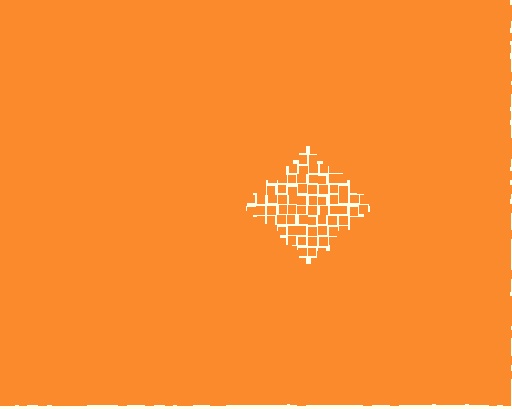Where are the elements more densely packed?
The elements are more densely packed outside the diamond boundary.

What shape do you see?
I see a diamond.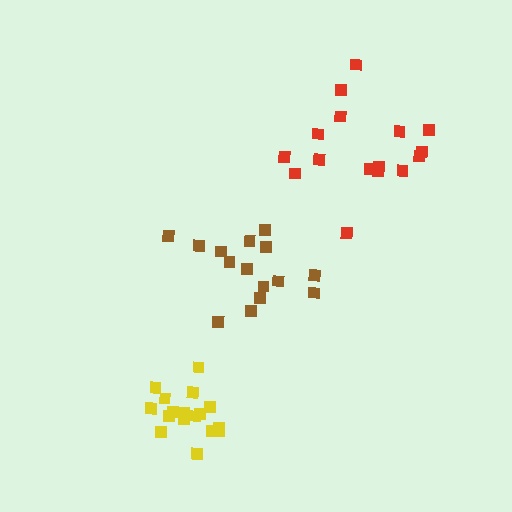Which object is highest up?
The red cluster is topmost.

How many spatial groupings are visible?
There are 3 spatial groupings.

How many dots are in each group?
Group 1: 15 dots, Group 2: 16 dots, Group 3: 18 dots (49 total).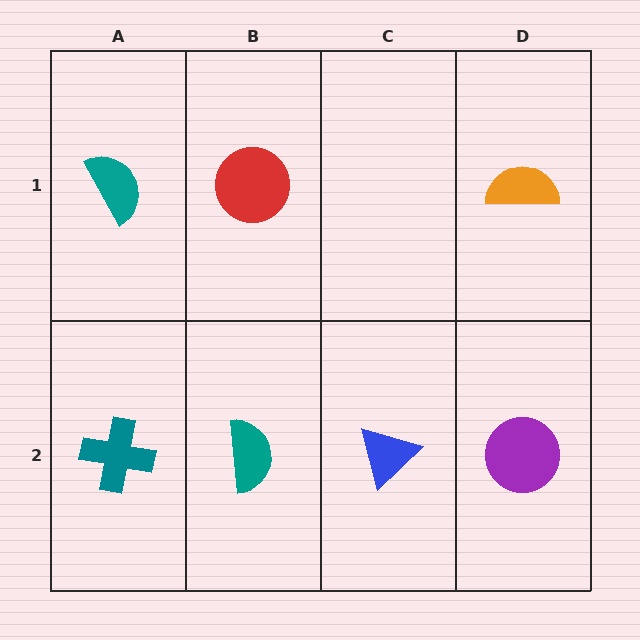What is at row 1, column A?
A teal semicircle.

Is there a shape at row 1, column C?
No, that cell is empty.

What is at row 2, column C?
A blue triangle.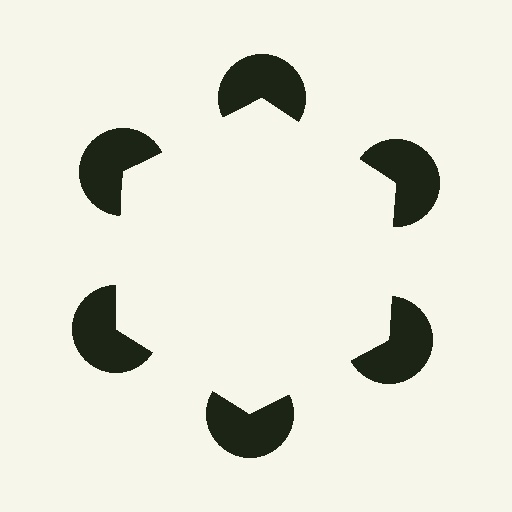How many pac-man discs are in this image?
There are 6 — one at each vertex of the illusory hexagon.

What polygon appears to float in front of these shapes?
An illusory hexagon — its edges are inferred from the aligned wedge cuts in the pac-man discs, not physically drawn.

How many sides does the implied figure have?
6 sides.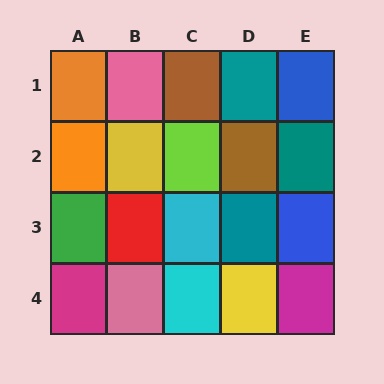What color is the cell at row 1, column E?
Blue.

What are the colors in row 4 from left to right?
Magenta, pink, cyan, yellow, magenta.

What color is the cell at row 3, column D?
Teal.